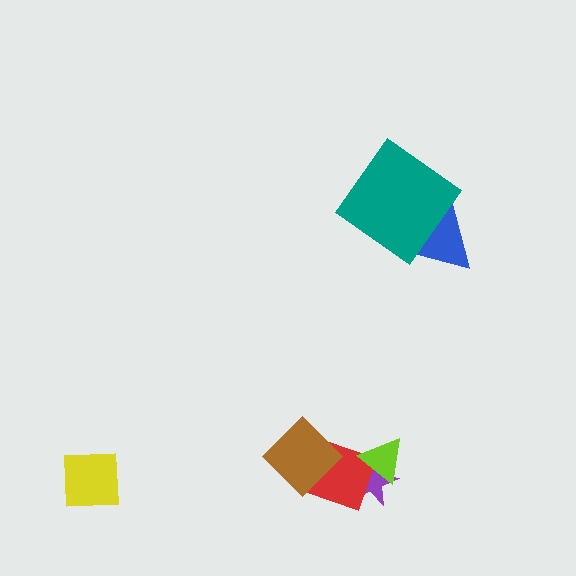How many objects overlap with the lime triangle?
2 objects overlap with the lime triangle.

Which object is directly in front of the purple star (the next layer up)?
The red square is directly in front of the purple star.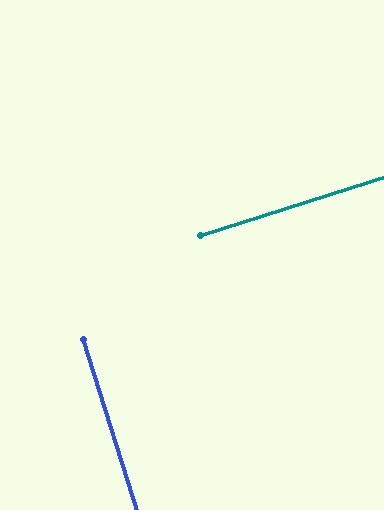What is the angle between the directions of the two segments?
Approximately 90 degrees.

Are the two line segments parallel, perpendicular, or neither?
Perpendicular — they meet at approximately 90°.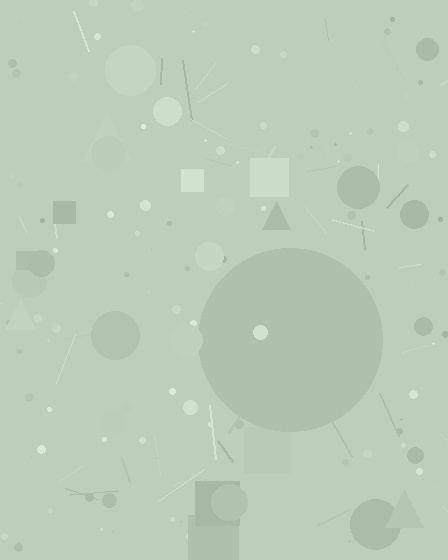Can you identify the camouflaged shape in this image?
The camouflaged shape is a circle.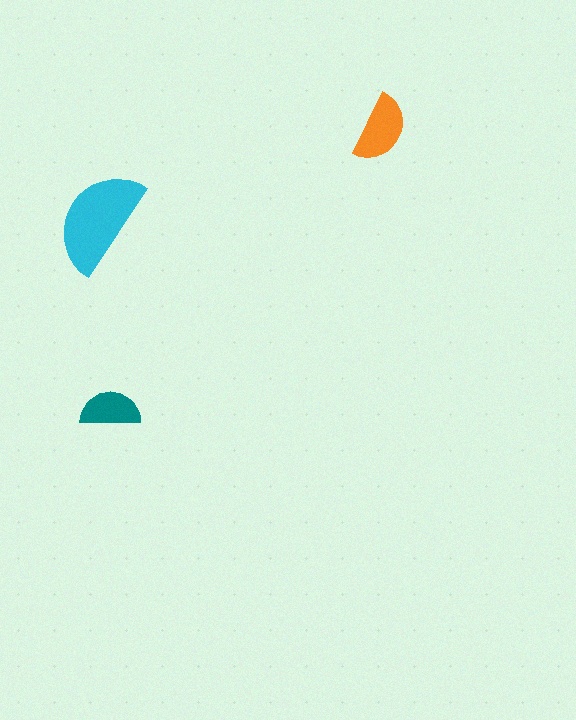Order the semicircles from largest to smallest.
the cyan one, the orange one, the teal one.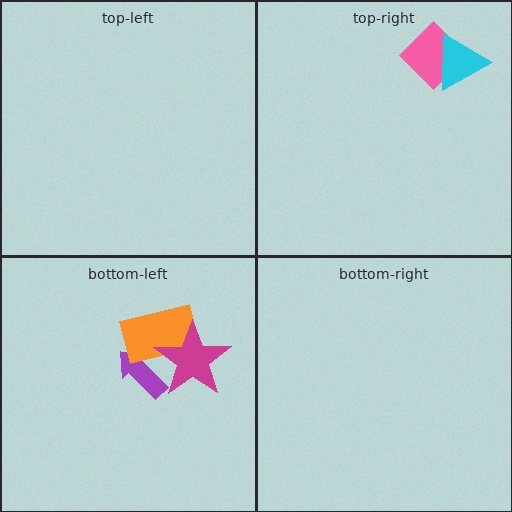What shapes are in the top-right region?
The pink diamond, the cyan triangle.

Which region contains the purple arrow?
The bottom-left region.